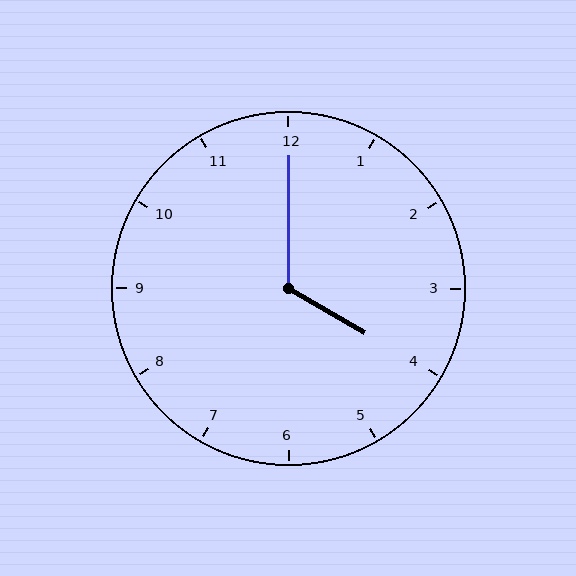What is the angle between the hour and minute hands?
Approximately 120 degrees.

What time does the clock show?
4:00.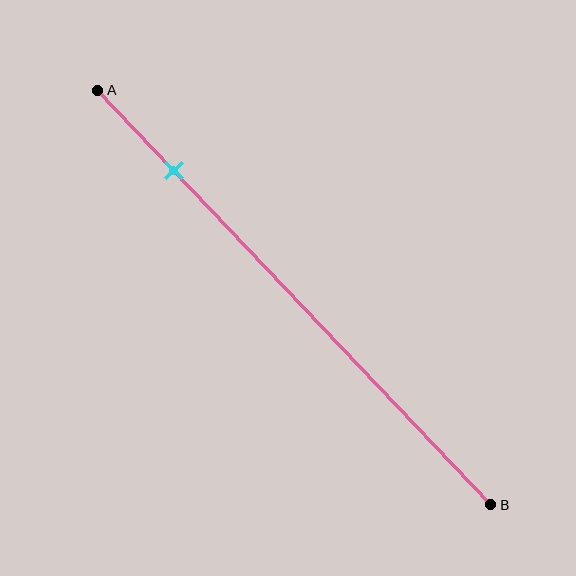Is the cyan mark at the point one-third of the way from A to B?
No, the mark is at about 20% from A, not at the 33% one-third point.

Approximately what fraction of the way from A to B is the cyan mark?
The cyan mark is approximately 20% of the way from A to B.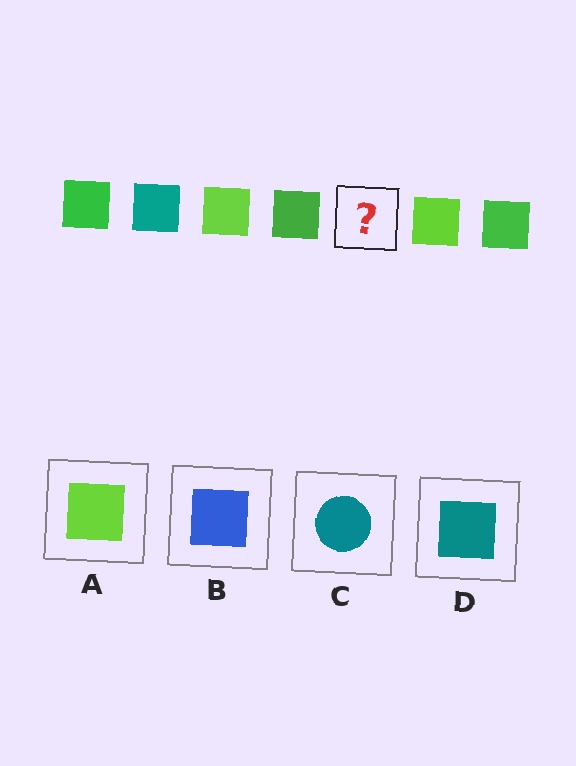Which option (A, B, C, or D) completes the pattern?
D.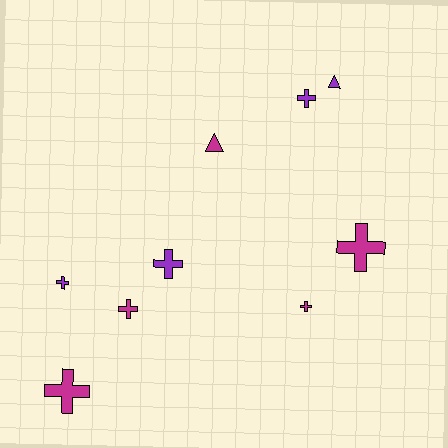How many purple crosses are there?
There are 3 purple crosses.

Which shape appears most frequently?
Cross, with 7 objects.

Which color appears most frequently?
Magenta, with 5 objects.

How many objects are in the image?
There are 9 objects.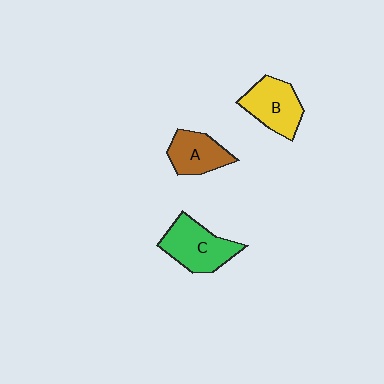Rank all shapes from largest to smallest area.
From largest to smallest: C (green), B (yellow), A (brown).